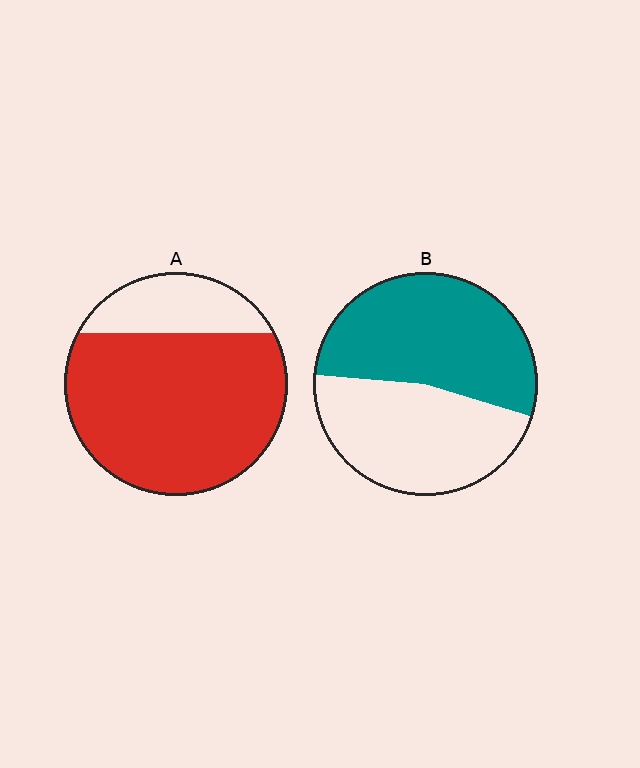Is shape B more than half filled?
Roughly half.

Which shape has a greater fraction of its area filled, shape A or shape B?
Shape A.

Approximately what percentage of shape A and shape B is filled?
A is approximately 80% and B is approximately 55%.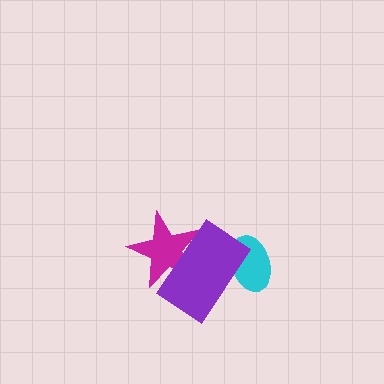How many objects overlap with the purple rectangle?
2 objects overlap with the purple rectangle.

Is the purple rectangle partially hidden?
No, no other shape covers it.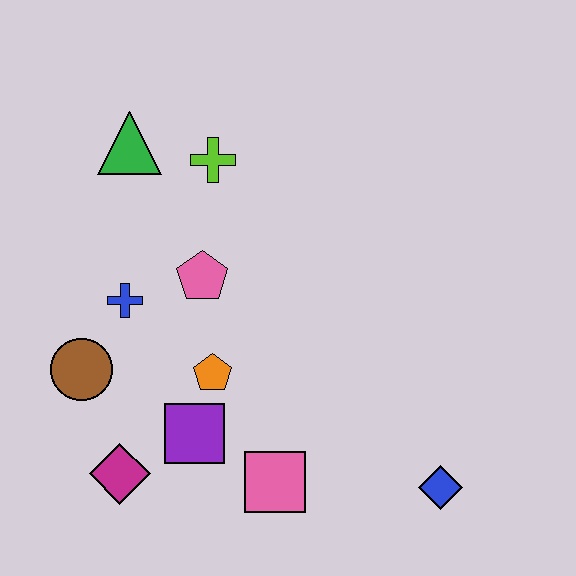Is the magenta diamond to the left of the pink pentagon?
Yes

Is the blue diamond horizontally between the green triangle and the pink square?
No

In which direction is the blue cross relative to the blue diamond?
The blue cross is to the left of the blue diamond.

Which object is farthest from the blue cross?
The blue diamond is farthest from the blue cross.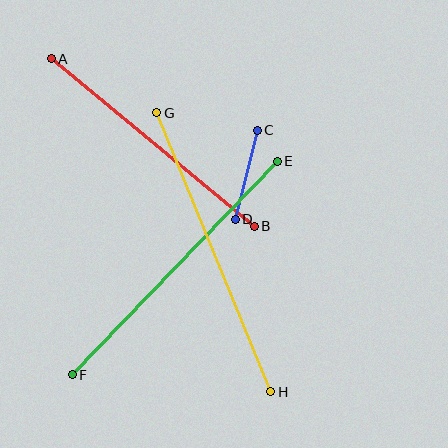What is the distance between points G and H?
The distance is approximately 301 pixels.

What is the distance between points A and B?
The distance is approximately 263 pixels.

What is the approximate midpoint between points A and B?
The midpoint is at approximately (153, 142) pixels.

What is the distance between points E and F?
The distance is approximately 296 pixels.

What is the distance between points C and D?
The distance is approximately 92 pixels.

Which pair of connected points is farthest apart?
Points G and H are farthest apart.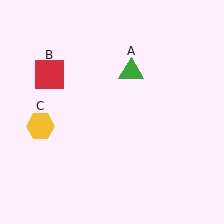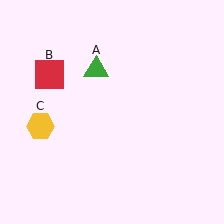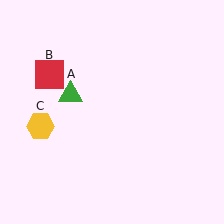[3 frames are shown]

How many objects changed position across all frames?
1 object changed position: green triangle (object A).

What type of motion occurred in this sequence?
The green triangle (object A) rotated counterclockwise around the center of the scene.